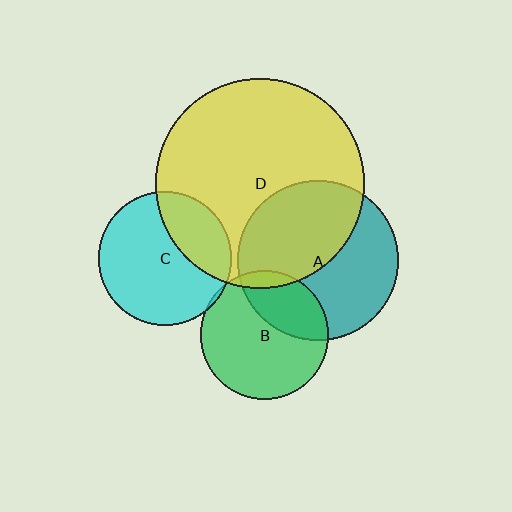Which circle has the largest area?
Circle D (yellow).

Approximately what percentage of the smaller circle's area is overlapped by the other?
Approximately 50%.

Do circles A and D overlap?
Yes.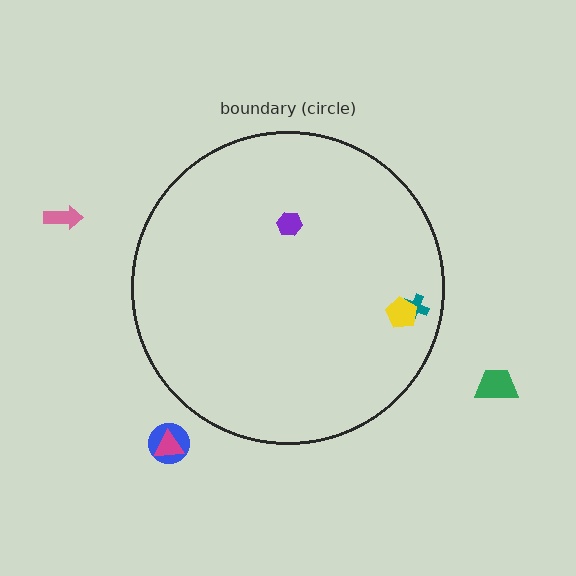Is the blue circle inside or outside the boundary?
Outside.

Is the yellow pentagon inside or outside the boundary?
Inside.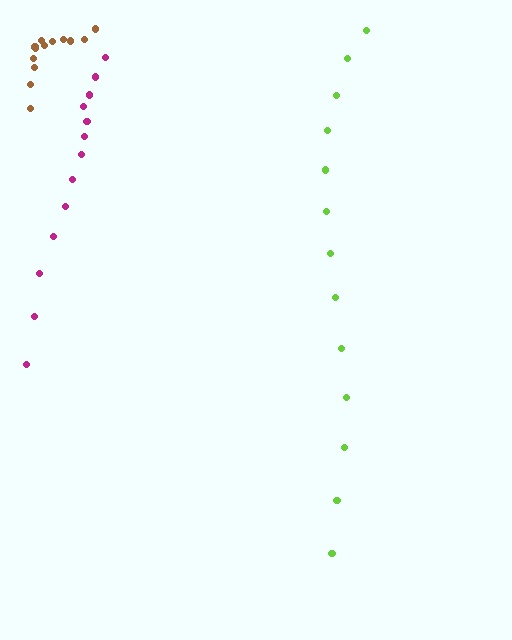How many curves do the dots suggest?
There are 3 distinct paths.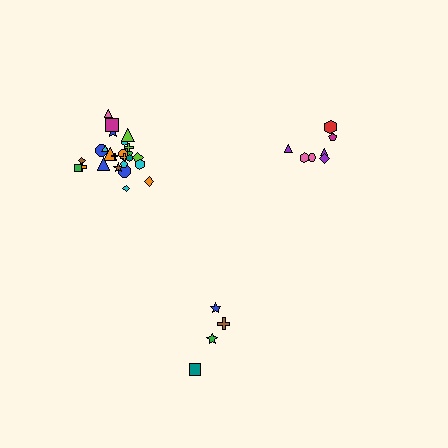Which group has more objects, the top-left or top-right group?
The top-left group.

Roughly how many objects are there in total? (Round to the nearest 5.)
Roughly 35 objects in total.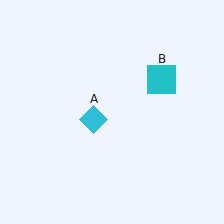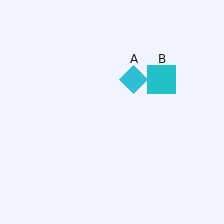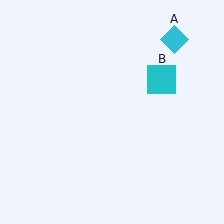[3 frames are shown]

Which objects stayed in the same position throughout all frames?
Cyan square (object B) remained stationary.